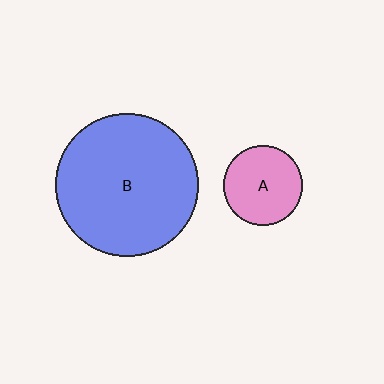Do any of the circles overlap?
No, none of the circles overlap.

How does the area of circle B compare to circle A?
Approximately 3.2 times.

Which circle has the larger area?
Circle B (blue).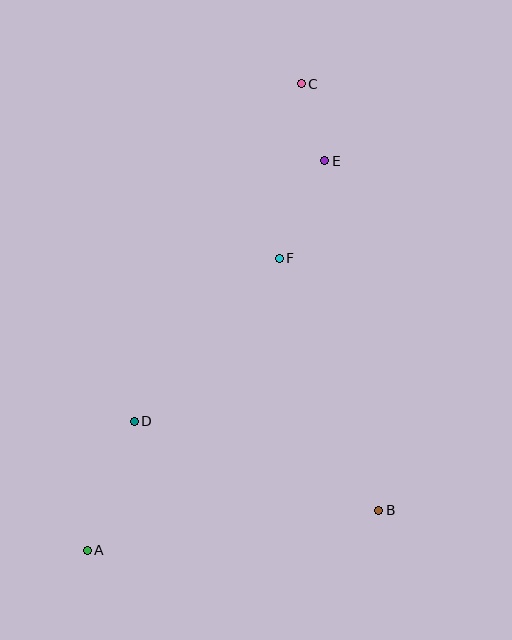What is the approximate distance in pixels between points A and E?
The distance between A and E is approximately 457 pixels.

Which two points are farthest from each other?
Points A and C are farthest from each other.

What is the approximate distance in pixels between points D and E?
The distance between D and E is approximately 323 pixels.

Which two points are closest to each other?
Points C and E are closest to each other.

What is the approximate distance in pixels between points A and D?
The distance between A and D is approximately 138 pixels.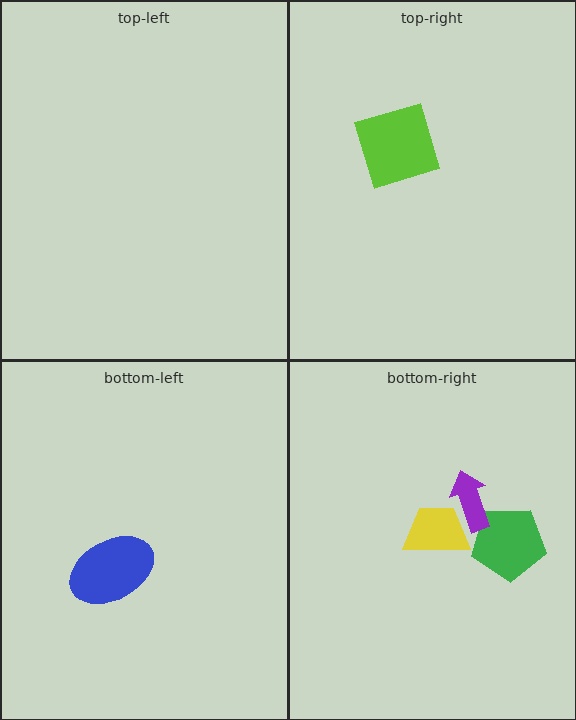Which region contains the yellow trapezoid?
The bottom-right region.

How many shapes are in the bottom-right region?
3.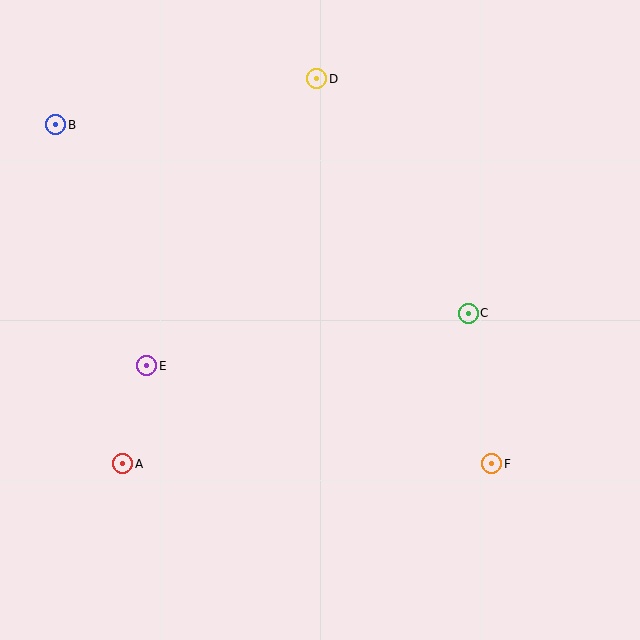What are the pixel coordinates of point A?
Point A is at (123, 464).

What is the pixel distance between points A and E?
The distance between A and E is 101 pixels.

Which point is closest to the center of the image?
Point C at (468, 313) is closest to the center.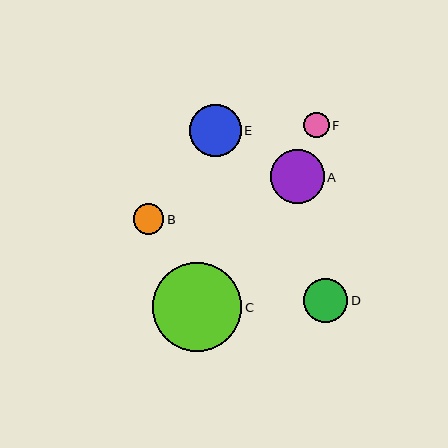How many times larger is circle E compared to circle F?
Circle E is approximately 2.0 times the size of circle F.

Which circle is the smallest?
Circle F is the smallest with a size of approximately 26 pixels.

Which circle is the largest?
Circle C is the largest with a size of approximately 90 pixels.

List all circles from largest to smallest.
From largest to smallest: C, A, E, D, B, F.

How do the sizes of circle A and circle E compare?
Circle A and circle E are approximately the same size.